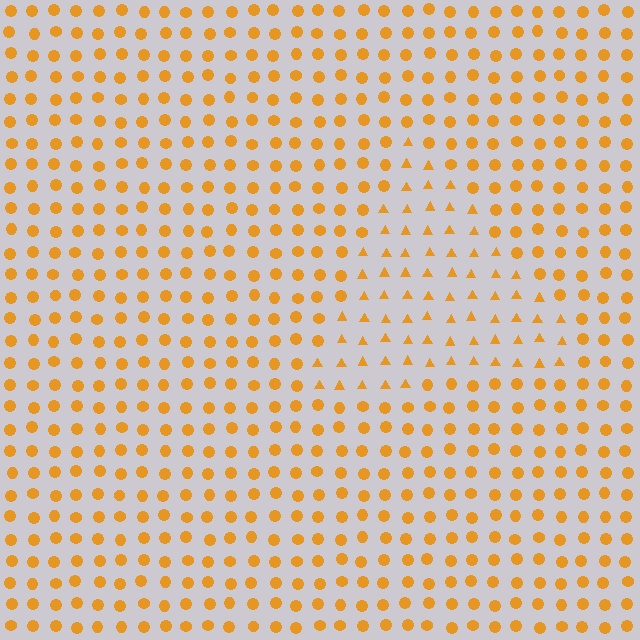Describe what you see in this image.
The image is filled with small orange elements arranged in a uniform grid. A triangle-shaped region contains triangles, while the surrounding area contains circles. The boundary is defined purely by the change in element shape.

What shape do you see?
I see a triangle.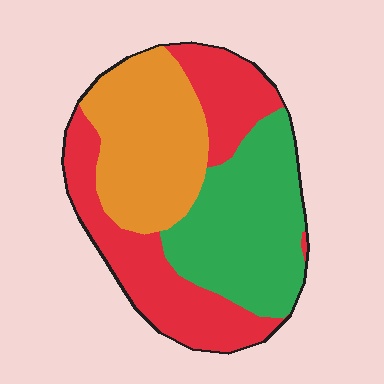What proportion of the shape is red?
Red takes up between a third and a half of the shape.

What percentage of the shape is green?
Green covers 33% of the shape.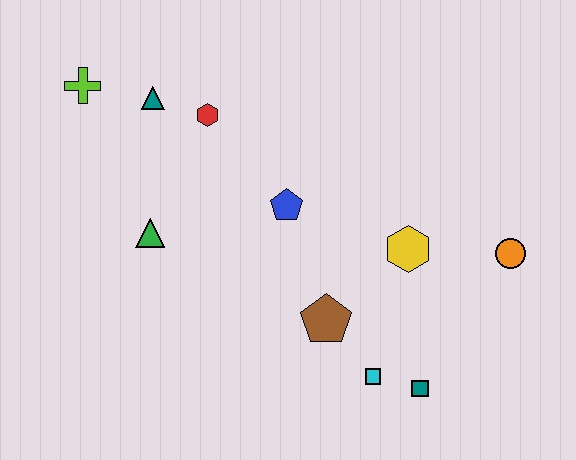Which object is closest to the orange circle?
The yellow hexagon is closest to the orange circle.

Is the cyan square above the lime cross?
No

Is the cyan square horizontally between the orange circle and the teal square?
No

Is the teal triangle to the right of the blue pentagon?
No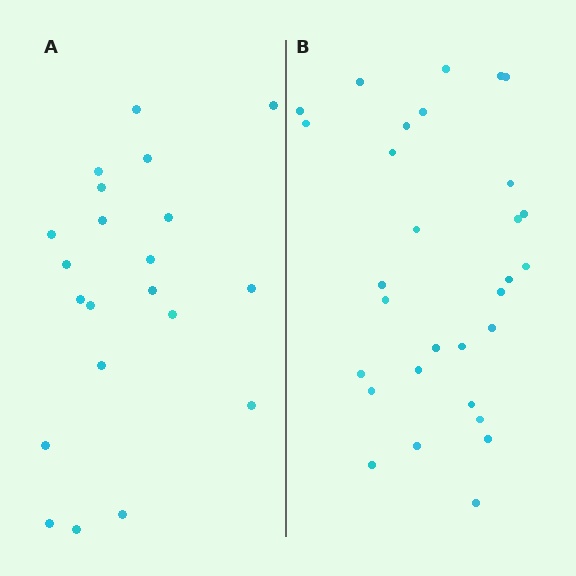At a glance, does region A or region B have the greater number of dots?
Region B (the right region) has more dots.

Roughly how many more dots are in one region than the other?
Region B has roughly 8 or so more dots than region A.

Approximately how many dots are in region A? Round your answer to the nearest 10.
About 20 dots. (The exact count is 21, which rounds to 20.)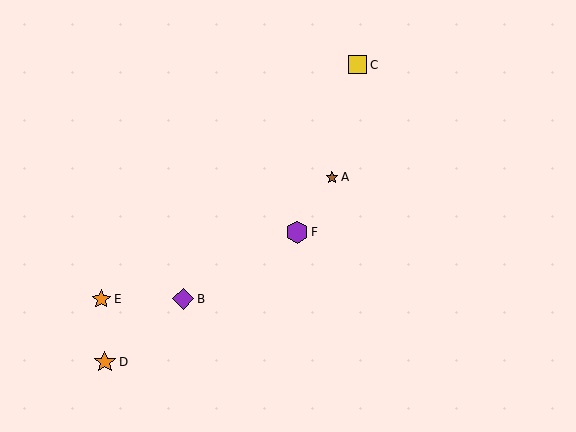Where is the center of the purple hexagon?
The center of the purple hexagon is at (297, 232).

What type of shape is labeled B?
Shape B is a purple diamond.